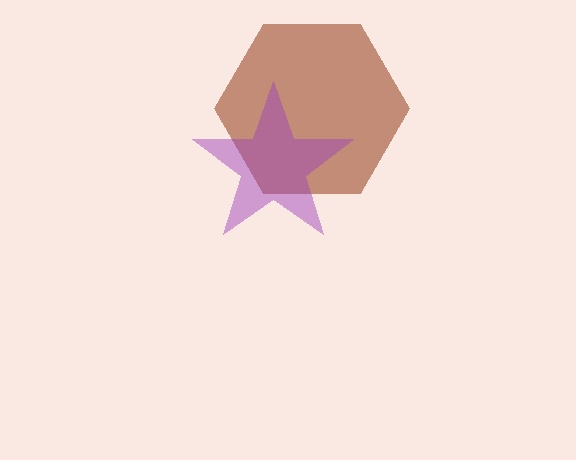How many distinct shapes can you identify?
There are 2 distinct shapes: a brown hexagon, a purple star.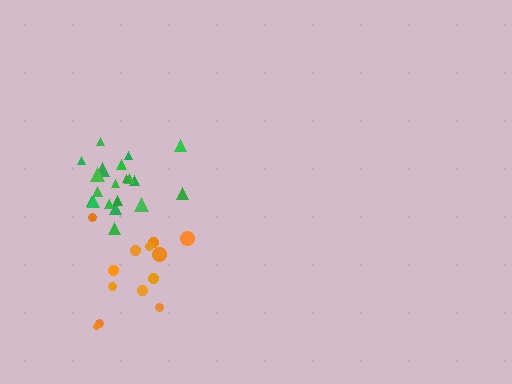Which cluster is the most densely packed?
Green.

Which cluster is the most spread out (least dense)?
Orange.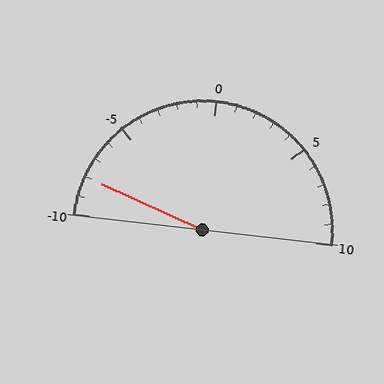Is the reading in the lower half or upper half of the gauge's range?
The reading is in the lower half of the range (-10 to 10).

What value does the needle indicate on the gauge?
The needle indicates approximately -8.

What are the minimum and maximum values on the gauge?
The gauge ranges from -10 to 10.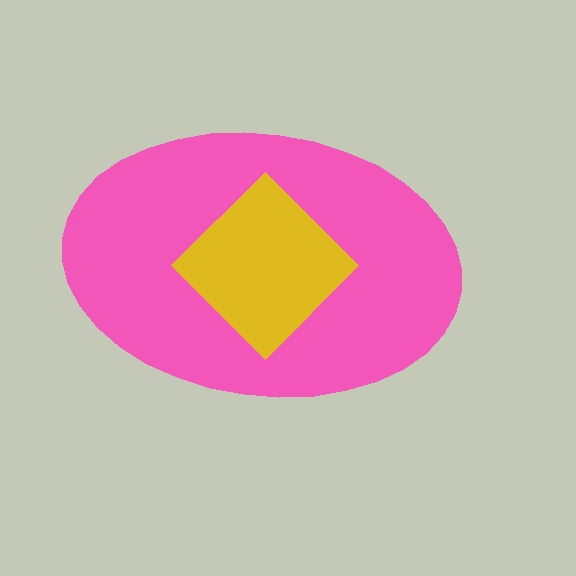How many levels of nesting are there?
2.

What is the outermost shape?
The pink ellipse.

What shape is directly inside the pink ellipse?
The yellow diamond.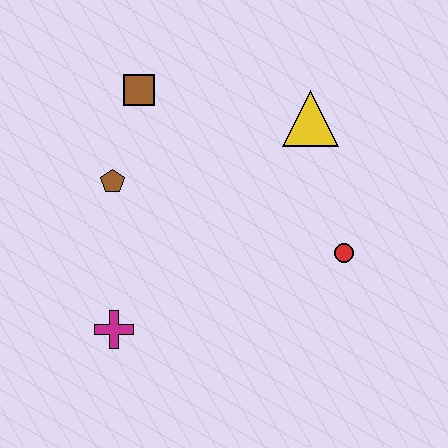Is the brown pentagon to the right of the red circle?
No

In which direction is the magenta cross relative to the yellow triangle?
The magenta cross is below the yellow triangle.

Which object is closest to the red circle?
The yellow triangle is closest to the red circle.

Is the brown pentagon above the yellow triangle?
No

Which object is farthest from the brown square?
The red circle is farthest from the brown square.